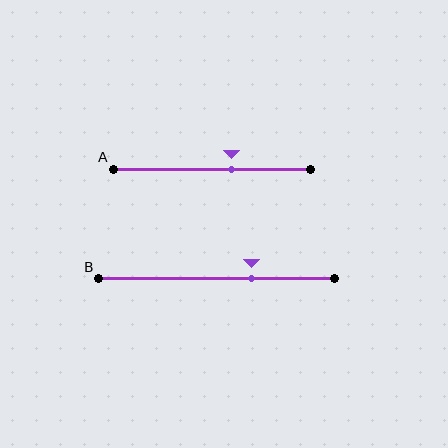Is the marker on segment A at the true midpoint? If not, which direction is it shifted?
No, the marker on segment A is shifted to the right by about 10% of the segment length.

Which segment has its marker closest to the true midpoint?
Segment A has its marker closest to the true midpoint.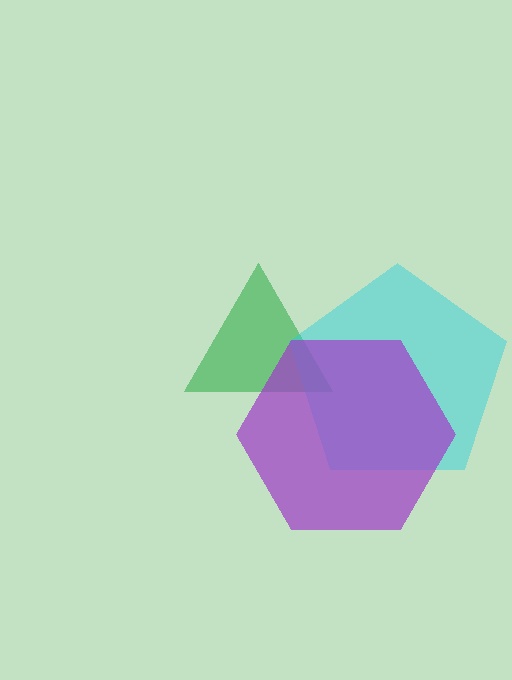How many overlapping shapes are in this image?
There are 3 overlapping shapes in the image.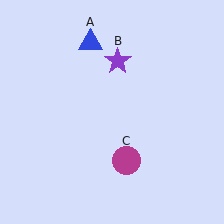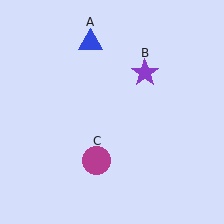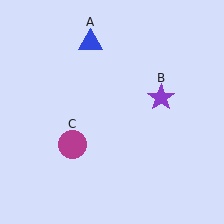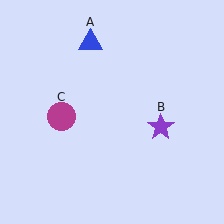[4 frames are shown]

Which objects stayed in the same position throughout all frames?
Blue triangle (object A) remained stationary.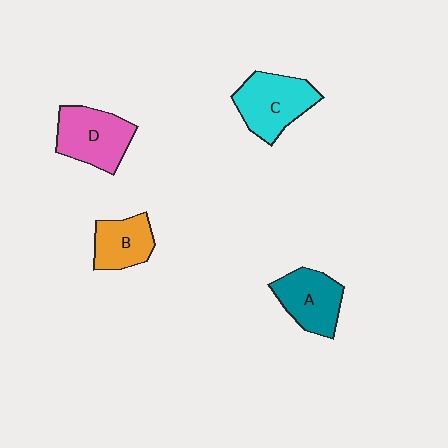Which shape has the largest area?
Shape C (cyan).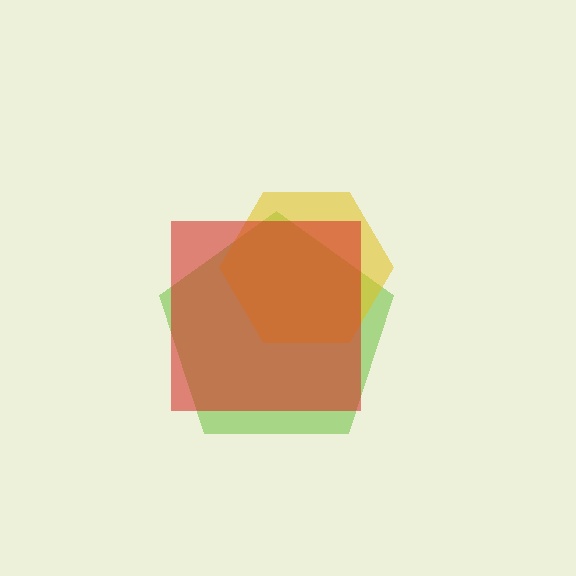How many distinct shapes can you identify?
There are 3 distinct shapes: a lime pentagon, a yellow hexagon, a red square.